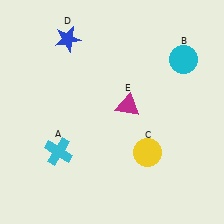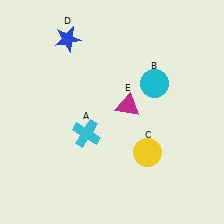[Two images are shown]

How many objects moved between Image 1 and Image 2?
2 objects moved between the two images.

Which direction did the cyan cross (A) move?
The cyan cross (A) moved right.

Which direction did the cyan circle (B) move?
The cyan circle (B) moved left.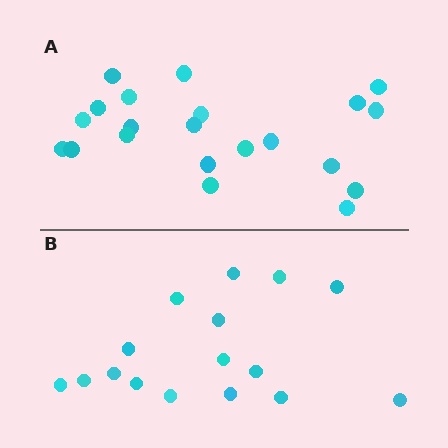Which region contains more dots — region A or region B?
Region A (the top region) has more dots.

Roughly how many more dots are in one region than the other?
Region A has about 5 more dots than region B.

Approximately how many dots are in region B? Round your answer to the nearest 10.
About 20 dots. (The exact count is 16, which rounds to 20.)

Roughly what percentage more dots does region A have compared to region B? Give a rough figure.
About 30% more.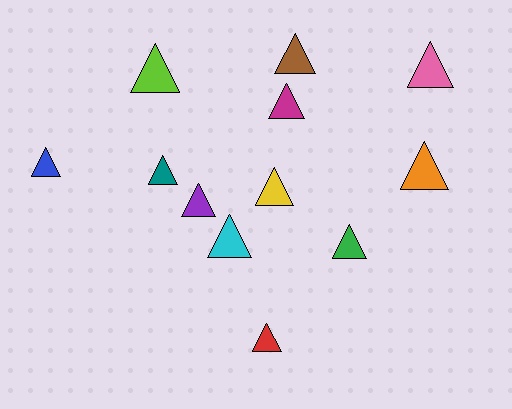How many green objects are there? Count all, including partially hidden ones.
There is 1 green object.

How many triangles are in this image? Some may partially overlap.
There are 12 triangles.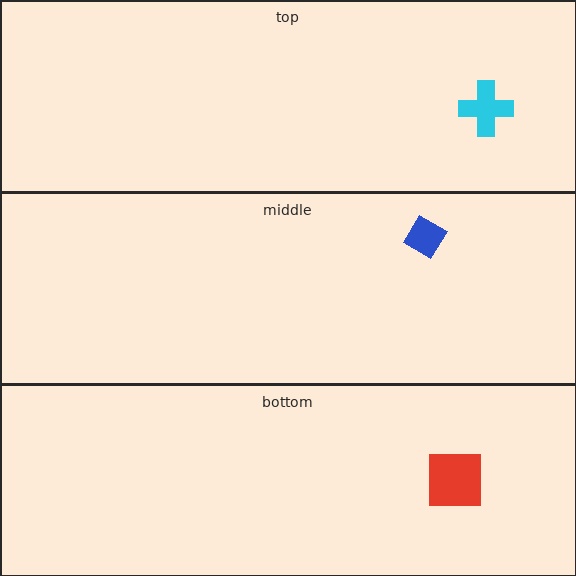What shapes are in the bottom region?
The red square.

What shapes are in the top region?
The cyan cross.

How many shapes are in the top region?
1.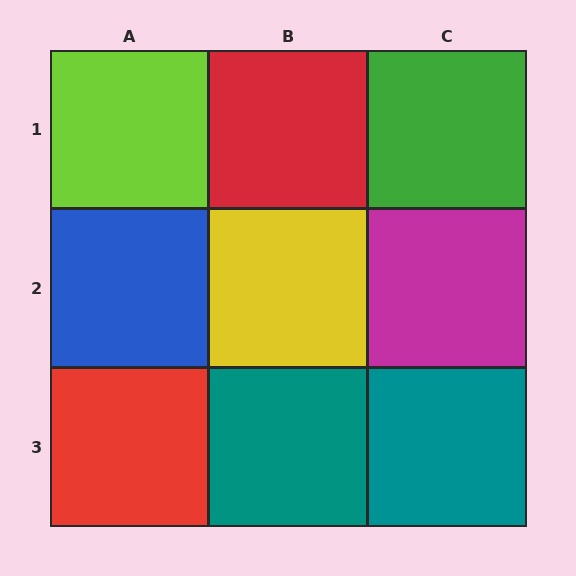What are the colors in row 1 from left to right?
Lime, red, green.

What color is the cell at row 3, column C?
Teal.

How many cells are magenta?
1 cell is magenta.